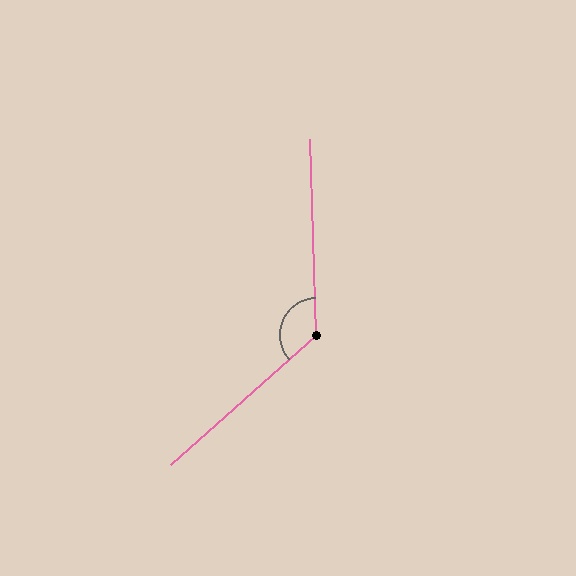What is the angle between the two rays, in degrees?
Approximately 130 degrees.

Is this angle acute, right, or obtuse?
It is obtuse.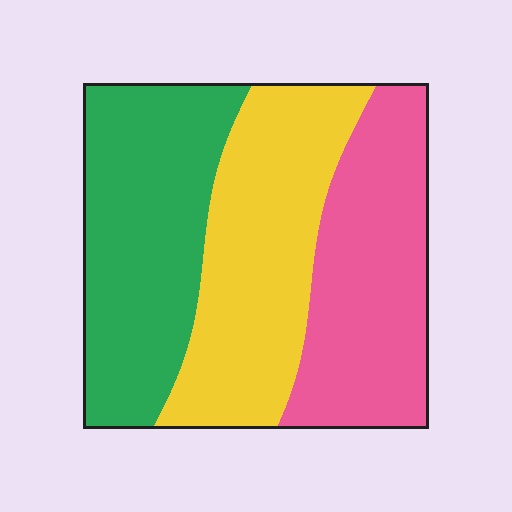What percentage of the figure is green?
Green covers about 35% of the figure.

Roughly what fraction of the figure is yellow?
Yellow takes up between a quarter and a half of the figure.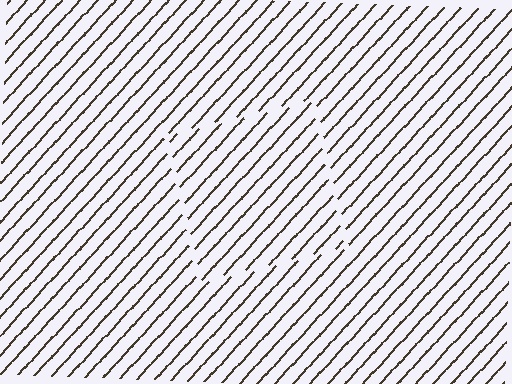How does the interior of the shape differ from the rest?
The interior of the shape contains the same grating, shifted by half a period — the contour is defined by the phase discontinuity where line-ends from the inner and outer gratings abut.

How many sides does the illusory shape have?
4 sides — the line-ends trace a square.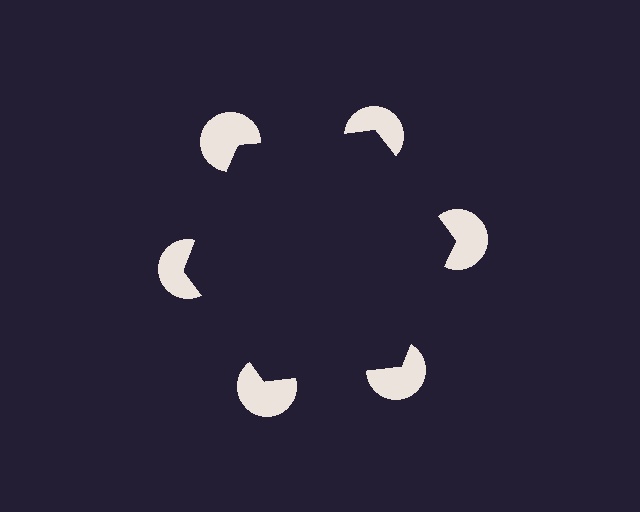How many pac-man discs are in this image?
There are 6 — one at each vertex of the illusory hexagon.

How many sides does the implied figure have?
6 sides.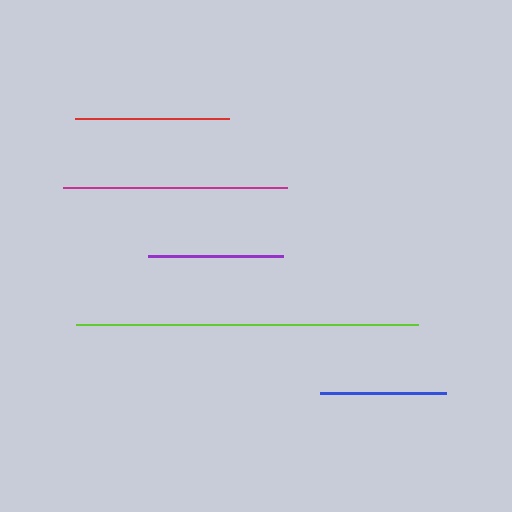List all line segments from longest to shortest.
From longest to shortest: lime, magenta, red, purple, blue.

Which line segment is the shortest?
The blue line is the shortest at approximately 125 pixels.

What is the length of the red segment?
The red segment is approximately 154 pixels long.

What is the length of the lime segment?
The lime segment is approximately 341 pixels long.